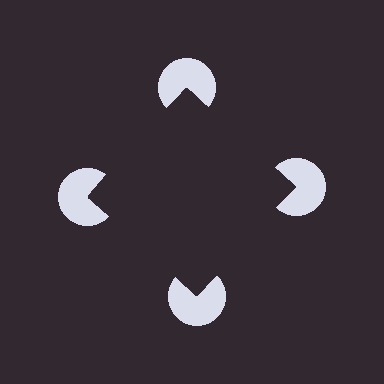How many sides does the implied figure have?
4 sides.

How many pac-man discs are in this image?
There are 4 — one at each vertex of the illusory square.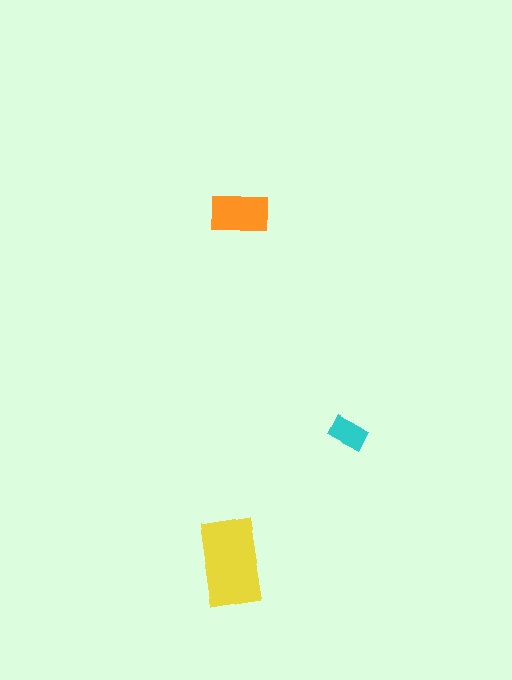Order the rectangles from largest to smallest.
the yellow one, the orange one, the cyan one.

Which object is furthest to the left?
The orange rectangle is leftmost.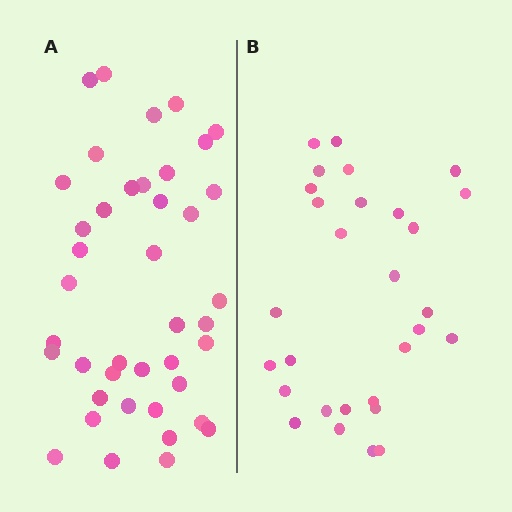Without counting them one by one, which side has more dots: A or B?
Region A (the left region) has more dots.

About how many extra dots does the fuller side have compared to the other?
Region A has roughly 12 or so more dots than region B.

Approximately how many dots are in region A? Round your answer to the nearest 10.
About 40 dots. (The exact count is 41, which rounds to 40.)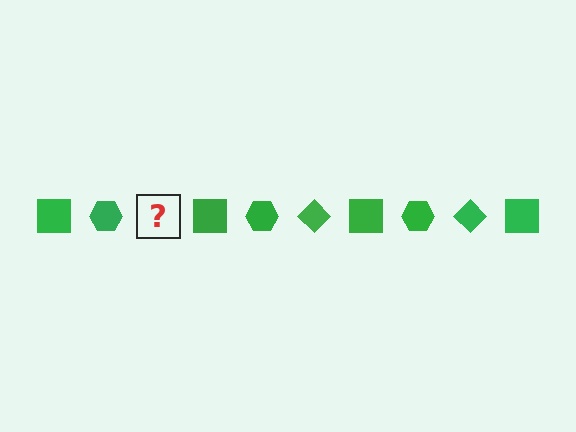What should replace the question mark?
The question mark should be replaced with a green diamond.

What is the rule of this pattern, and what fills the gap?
The rule is that the pattern cycles through square, hexagon, diamond shapes in green. The gap should be filled with a green diamond.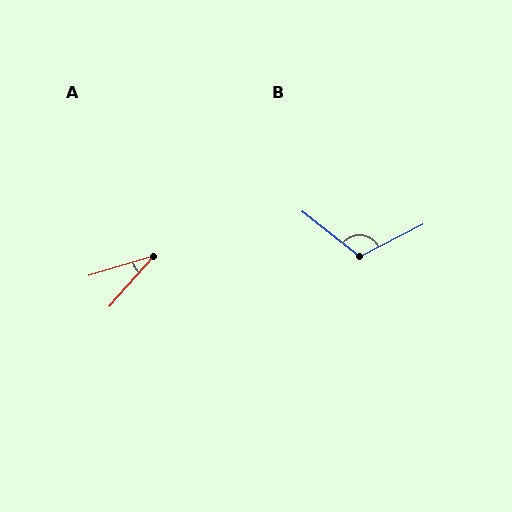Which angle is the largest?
B, at approximately 114 degrees.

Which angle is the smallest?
A, at approximately 32 degrees.